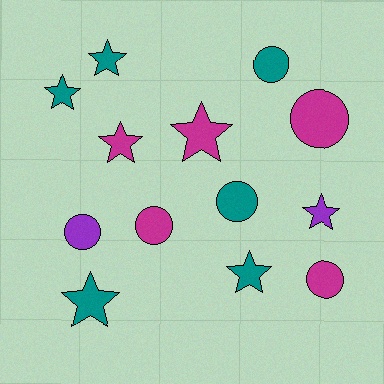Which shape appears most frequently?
Star, with 7 objects.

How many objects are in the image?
There are 13 objects.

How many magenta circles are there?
There are 3 magenta circles.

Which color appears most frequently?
Teal, with 6 objects.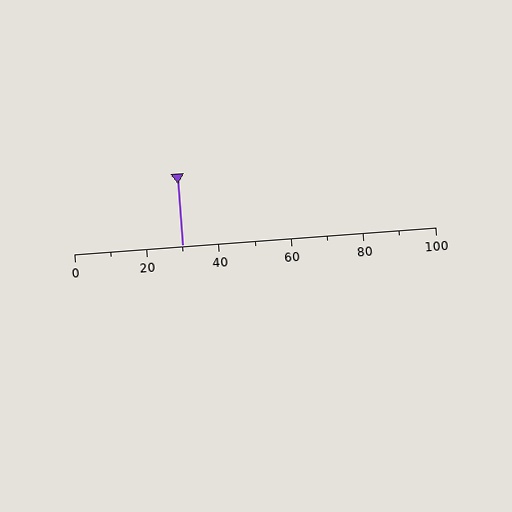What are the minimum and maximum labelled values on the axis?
The axis runs from 0 to 100.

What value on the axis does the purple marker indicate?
The marker indicates approximately 30.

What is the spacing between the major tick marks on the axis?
The major ticks are spaced 20 apart.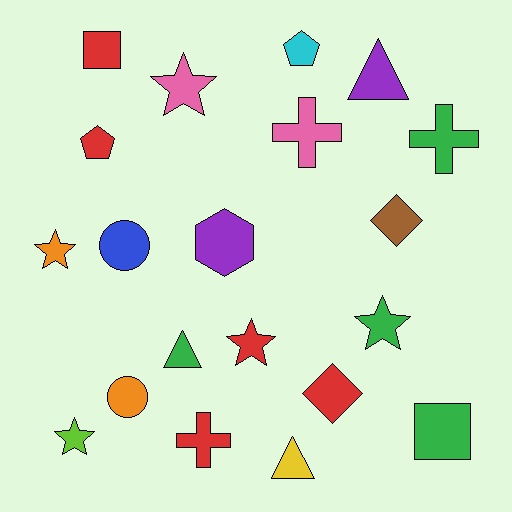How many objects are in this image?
There are 20 objects.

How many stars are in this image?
There are 5 stars.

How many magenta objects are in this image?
There are no magenta objects.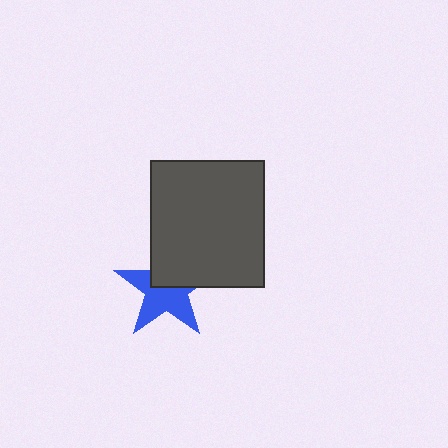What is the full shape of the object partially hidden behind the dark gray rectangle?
The partially hidden object is a blue star.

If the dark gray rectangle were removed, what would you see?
You would see the complete blue star.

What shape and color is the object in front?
The object in front is a dark gray rectangle.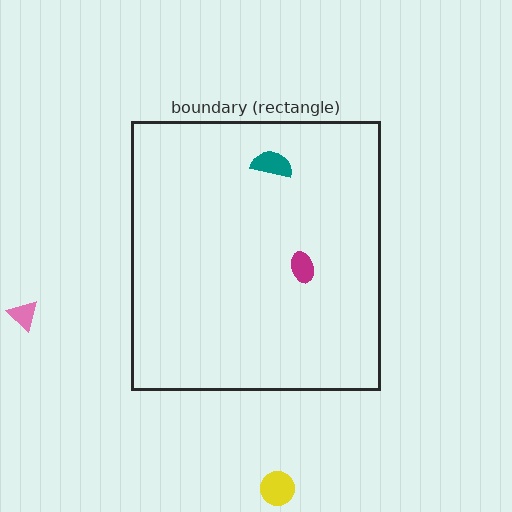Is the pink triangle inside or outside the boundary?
Outside.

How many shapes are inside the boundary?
2 inside, 2 outside.